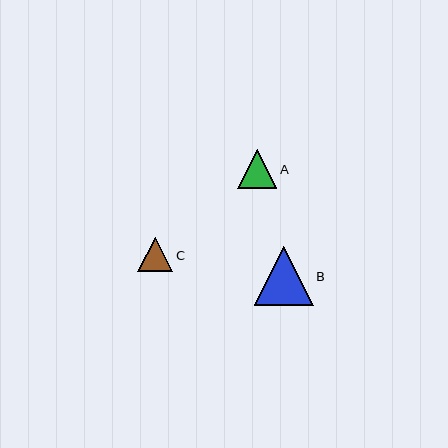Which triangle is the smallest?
Triangle C is the smallest with a size of approximately 35 pixels.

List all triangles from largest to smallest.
From largest to smallest: B, A, C.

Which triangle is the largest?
Triangle B is the largest with a size of approximately 59 pixels.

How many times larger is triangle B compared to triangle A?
Triangle B is approximately 1.5 times the size of triangle A.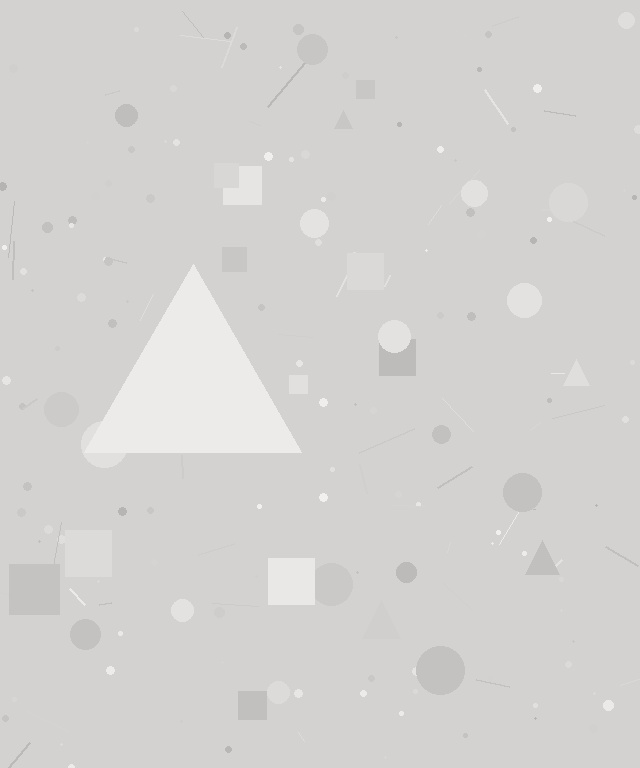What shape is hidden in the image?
A triangle is hidden in the image.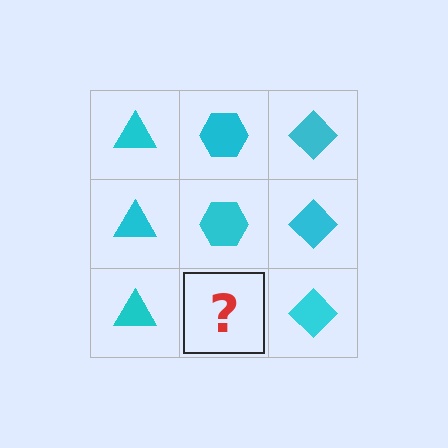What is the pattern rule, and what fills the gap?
The rule is that each column has a consistent shape. The gap should be filled with a cyan hexagon.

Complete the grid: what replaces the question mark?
The question mark should be replaced with a cyan hexagon.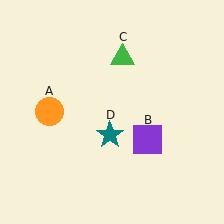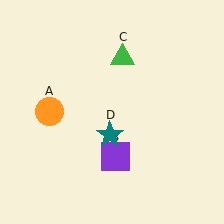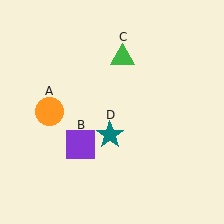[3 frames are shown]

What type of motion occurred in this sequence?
The purple square (object B) rotated clockwise around the center of the scene.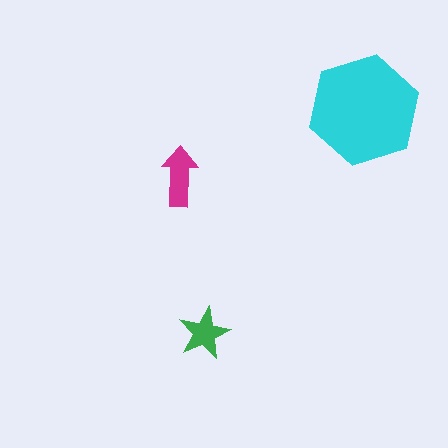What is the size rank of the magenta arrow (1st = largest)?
2nd.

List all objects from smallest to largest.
The green star, the magenta arrow, the cyan hexagon.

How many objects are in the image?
There are 3 objects in the image.